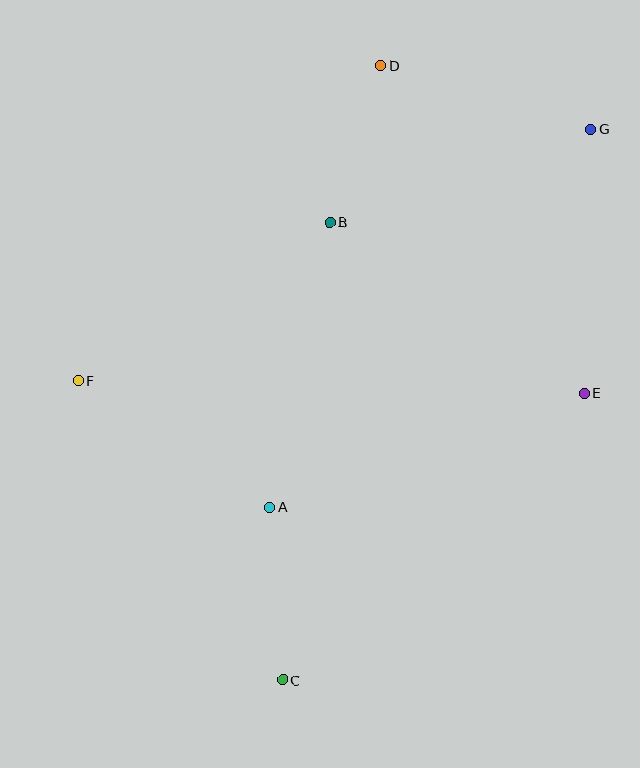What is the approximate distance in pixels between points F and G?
The distance between F and G is approximately 570 pixels.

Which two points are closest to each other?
Points B and D are closest to each other.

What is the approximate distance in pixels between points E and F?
The distance between E and F is approximately 506 pixels.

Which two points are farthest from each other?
Points C and G are farthest from each other.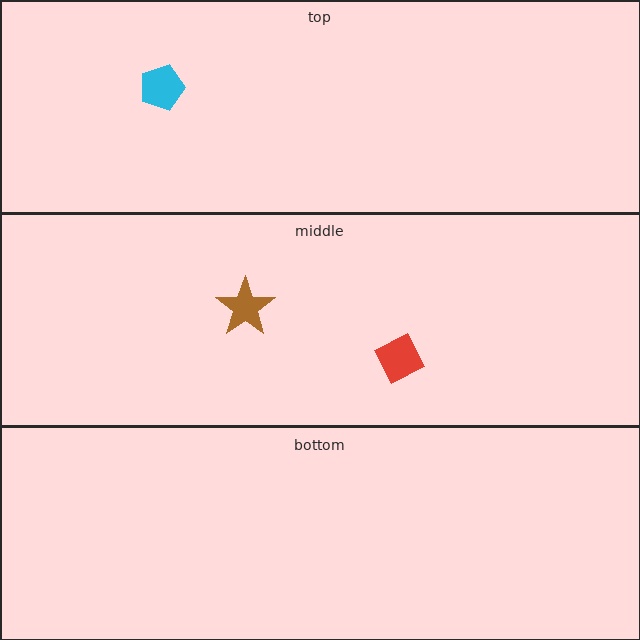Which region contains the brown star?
The middle region.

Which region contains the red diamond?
The middle region.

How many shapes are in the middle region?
2.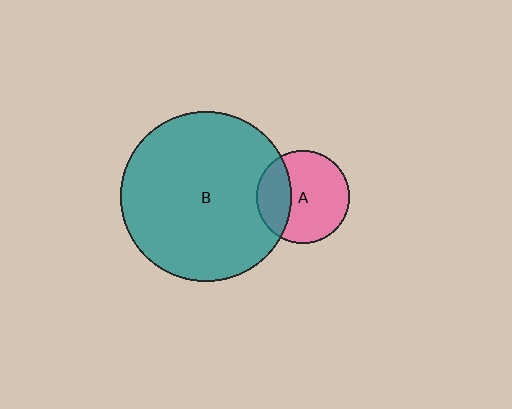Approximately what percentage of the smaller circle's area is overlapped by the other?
Approximately 30%.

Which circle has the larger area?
Circle B (teal).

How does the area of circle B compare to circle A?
Approximately 3.4 times.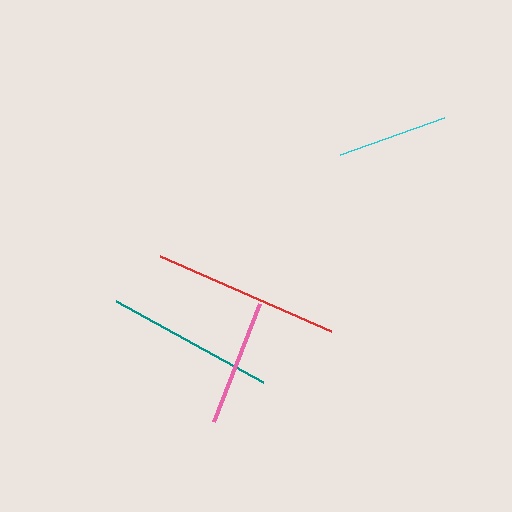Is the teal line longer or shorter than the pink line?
The teal line is longer than the pink line.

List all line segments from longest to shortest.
From longest to shortest: red, teal, pink, cyan.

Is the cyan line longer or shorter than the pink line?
The pink line is longer than the cyan line.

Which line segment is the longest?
The red line is the longest at approximately 186 pixels.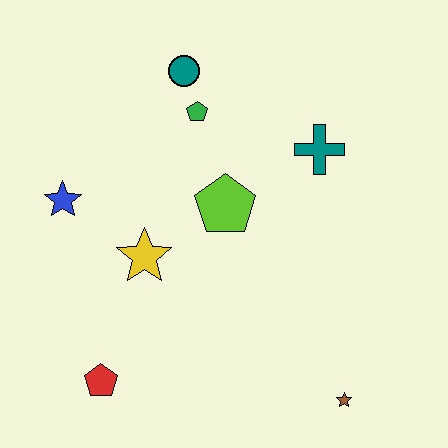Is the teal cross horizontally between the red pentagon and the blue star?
No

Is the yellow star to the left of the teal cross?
Yes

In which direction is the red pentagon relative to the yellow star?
The red pentagon is below the yellow star.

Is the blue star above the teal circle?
No